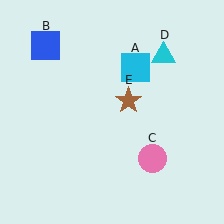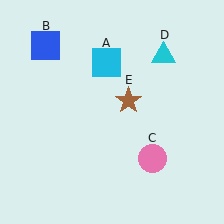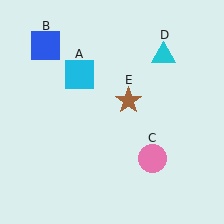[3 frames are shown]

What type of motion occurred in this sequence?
The cyan square (object A) rotated counterclockwise around the center of the scene.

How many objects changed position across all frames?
1 object changed position: cyan square (object A).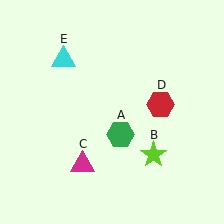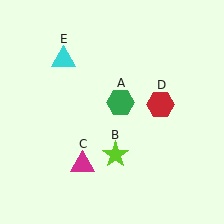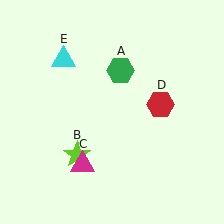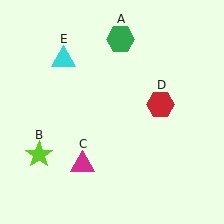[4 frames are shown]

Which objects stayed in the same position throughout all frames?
Magenta triangle (object C) and red hexagon (object D) and cyan triangle (object E) remained stationary.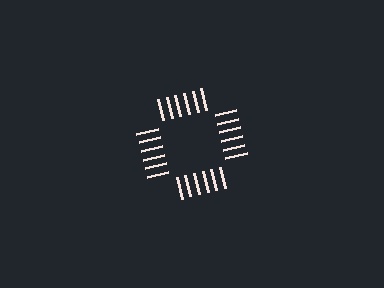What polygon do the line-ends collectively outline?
An illusory square — the line segments terminate on its edges but no continuous stroke is drawn.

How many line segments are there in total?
24 — 6 along each of the 4 edges.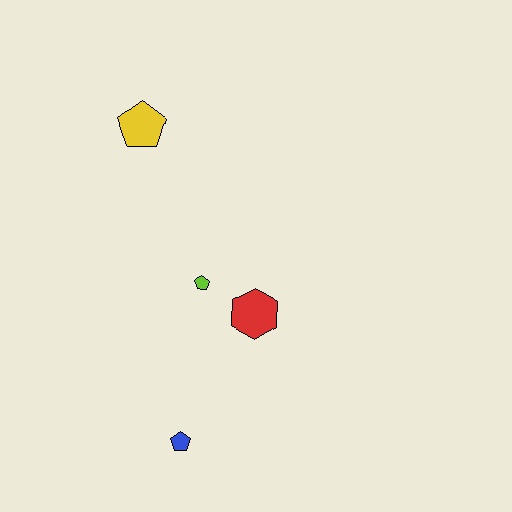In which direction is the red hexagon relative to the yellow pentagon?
The red hexagon is below the yellow pentagon.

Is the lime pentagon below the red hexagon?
No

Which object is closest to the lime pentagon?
The red hexagon is closest to the lime pentagon.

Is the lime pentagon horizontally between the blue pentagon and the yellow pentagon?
No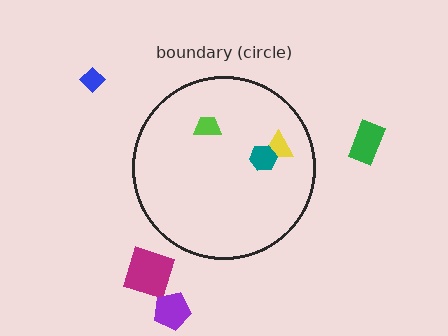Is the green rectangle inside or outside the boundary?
Outside.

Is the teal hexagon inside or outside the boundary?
Inside.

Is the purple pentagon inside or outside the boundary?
Outside.